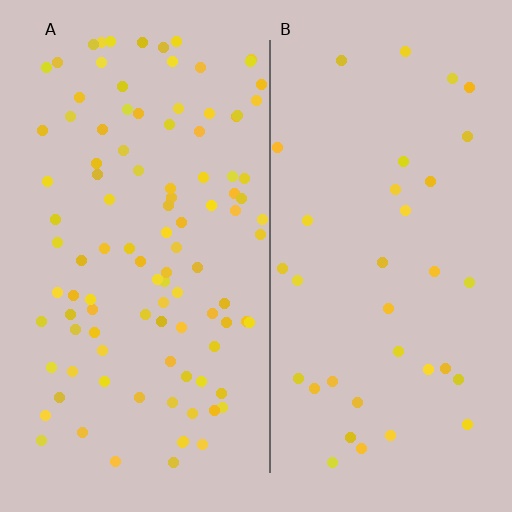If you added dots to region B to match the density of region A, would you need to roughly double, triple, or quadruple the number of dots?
Approximately triple.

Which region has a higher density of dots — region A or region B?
A (the left).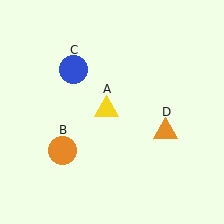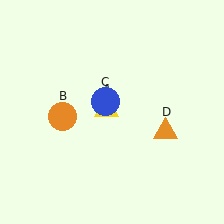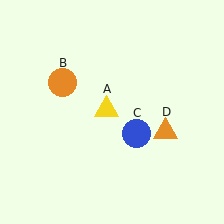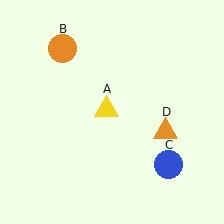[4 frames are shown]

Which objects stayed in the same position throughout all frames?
Yellow triangle (object A) and orange triangle (object D) remained stationary.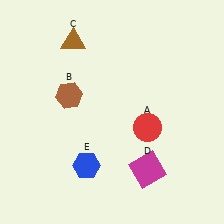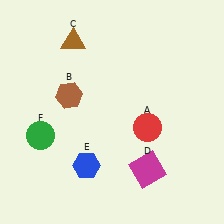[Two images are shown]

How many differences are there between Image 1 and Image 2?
There is 1 difference between the two images.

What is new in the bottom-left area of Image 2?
A green circle (F) was added in the bottom-left area of Image 2.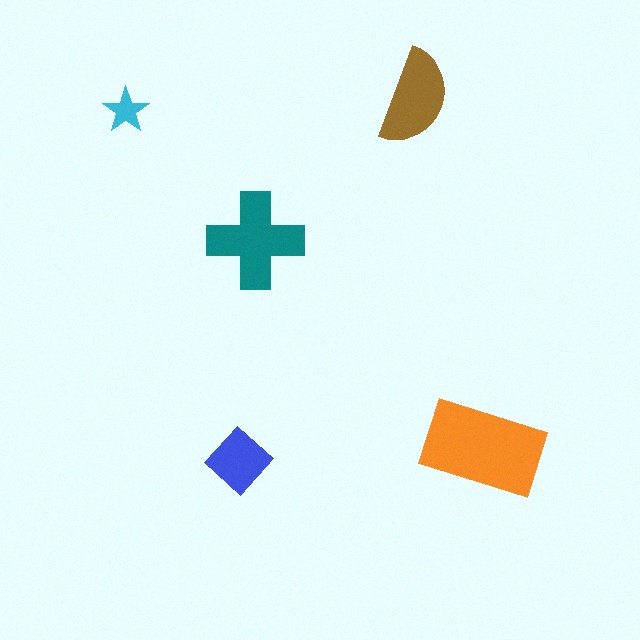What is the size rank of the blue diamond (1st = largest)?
4th.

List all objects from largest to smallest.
The orange rectangle, the teal cross, the brown semicircle, the blue diamond, the cyan star.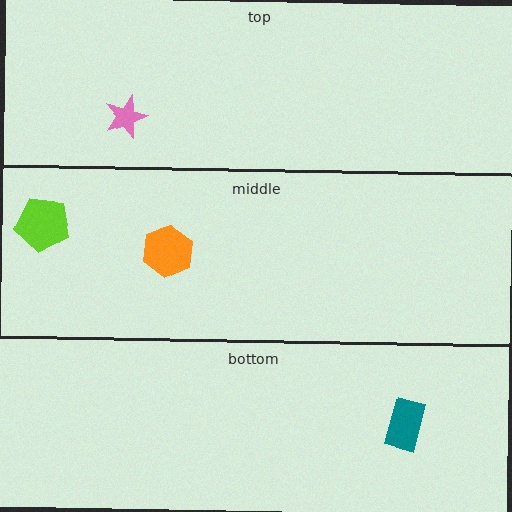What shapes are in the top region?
The pink star.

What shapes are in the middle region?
The orange hexagon, the lime pentagon.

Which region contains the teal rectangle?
The bottom region.